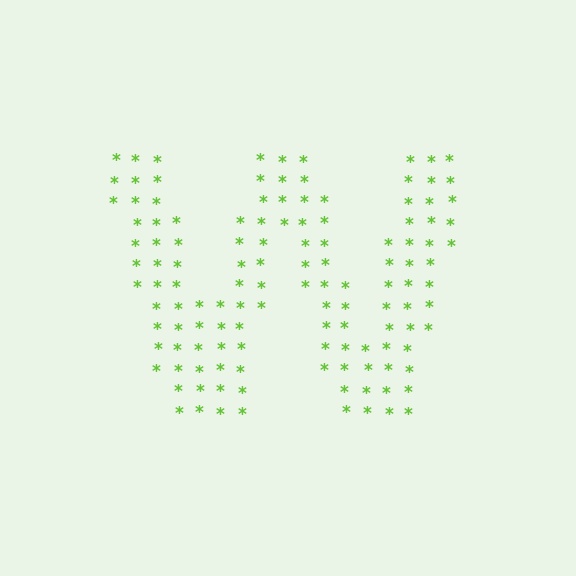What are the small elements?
The small elements are asterisks.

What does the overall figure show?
The overall figure shows the letter W.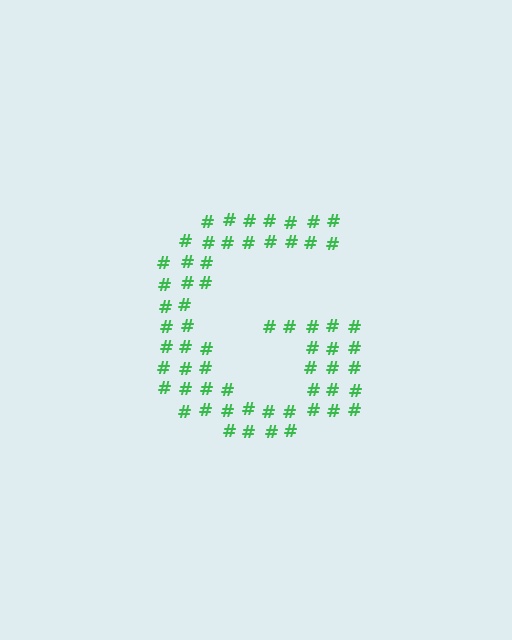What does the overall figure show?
The overall figure shows the letter G.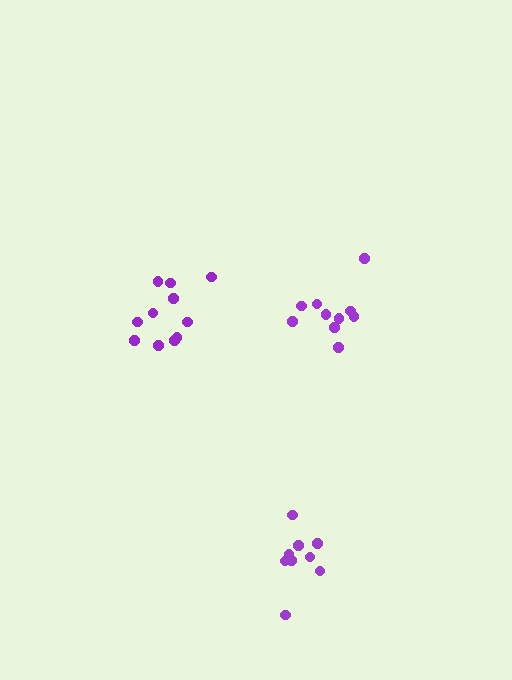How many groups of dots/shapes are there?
There are 3 groups.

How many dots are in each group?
Group 1: 11 dots, Group 2: 9 dots, Group 3: 10 dots (30 total).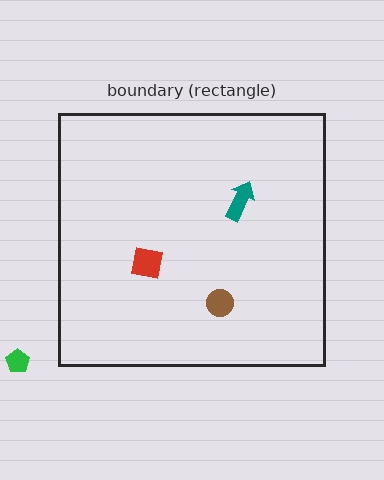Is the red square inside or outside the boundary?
Inside.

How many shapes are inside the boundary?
3 inside, 1 outside.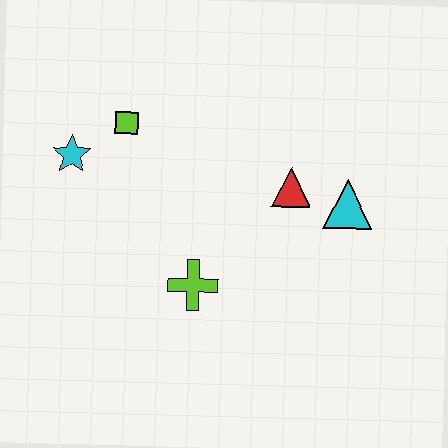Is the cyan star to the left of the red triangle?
Yes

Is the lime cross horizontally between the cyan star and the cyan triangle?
Yes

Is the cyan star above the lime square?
No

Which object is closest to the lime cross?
The red triangle is closest to the lime cross.